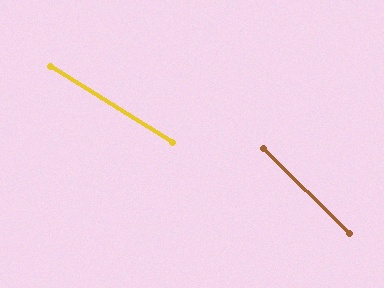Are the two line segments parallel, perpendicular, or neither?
Neither parallel nor perpendicular — they differ by about 13°.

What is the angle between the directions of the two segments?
Approximately 13 degrees.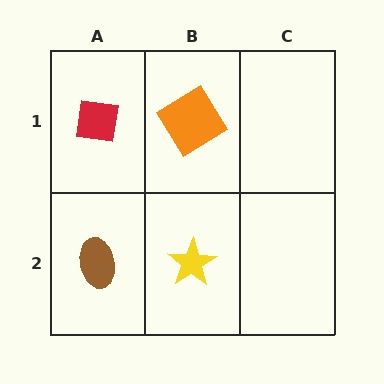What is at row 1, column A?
A red square.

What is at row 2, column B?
A yellow star.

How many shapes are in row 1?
2 shapes.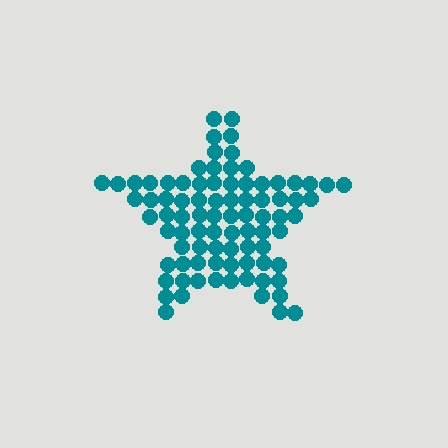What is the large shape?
The large shape is a star.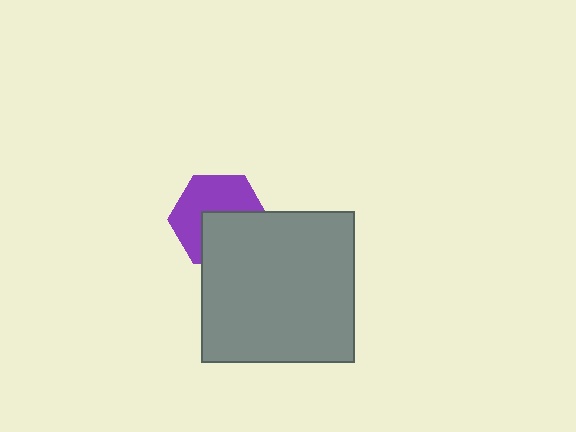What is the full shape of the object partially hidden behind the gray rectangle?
The partially hidden object is a purple hexagon.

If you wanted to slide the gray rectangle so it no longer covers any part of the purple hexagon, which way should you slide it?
Slide it down — that is the most direct way to separate the two shapes.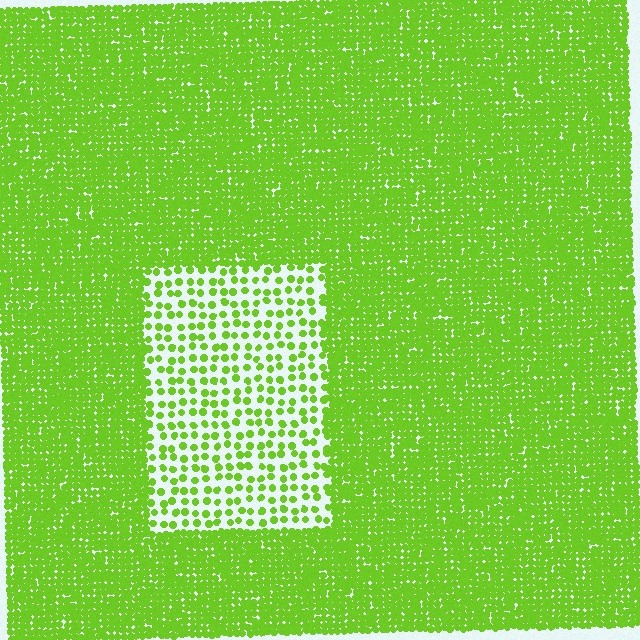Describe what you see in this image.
The image contains small lime elements arranged at two different densities. A rectangle-shaped region is visible where the elements are less densely packed than the surrounding area.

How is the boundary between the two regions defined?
The boundary is defined by a change in element density (approximately 3.0x ratio). All elements are the same color, size, and shape.